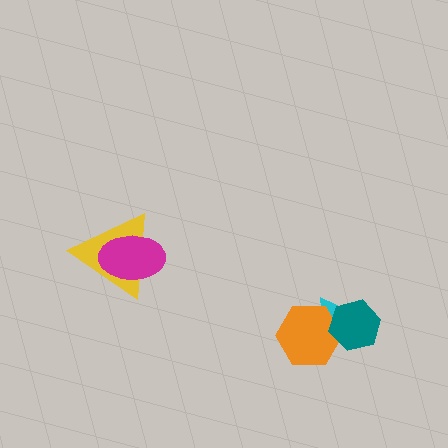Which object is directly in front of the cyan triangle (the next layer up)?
The orange hexagon is directly in front of the cyan triangle.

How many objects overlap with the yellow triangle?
1 object overlaps with the yellow triangle.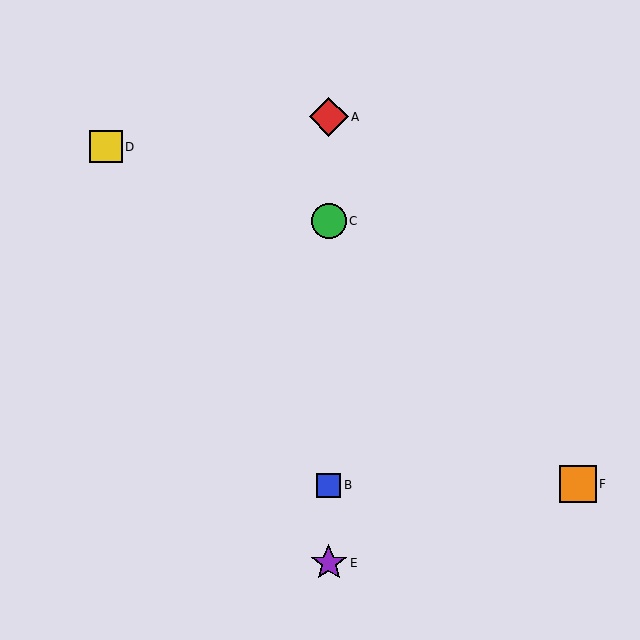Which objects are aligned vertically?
Objects A, B, C, E are aligned vertically.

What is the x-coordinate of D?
Object D is at x≈106.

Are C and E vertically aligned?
Yes, both are at x≈329.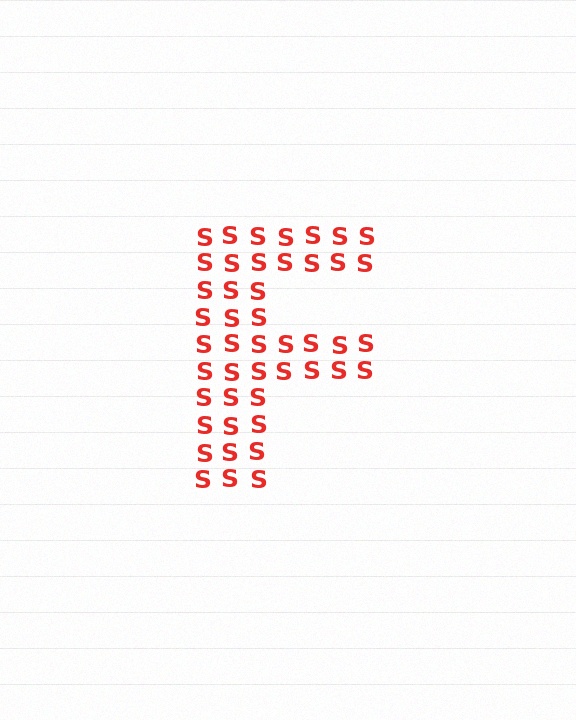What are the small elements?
The small elements are letter S's.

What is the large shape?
The large shape is the letter F.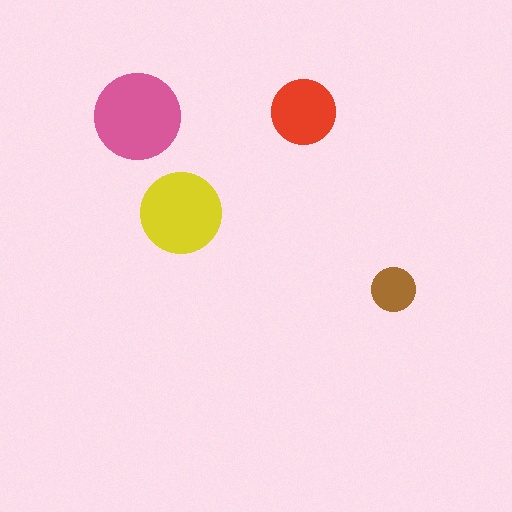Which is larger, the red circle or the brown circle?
The red one.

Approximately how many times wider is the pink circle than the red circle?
About 1.5 times wider.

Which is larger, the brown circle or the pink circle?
The pink one.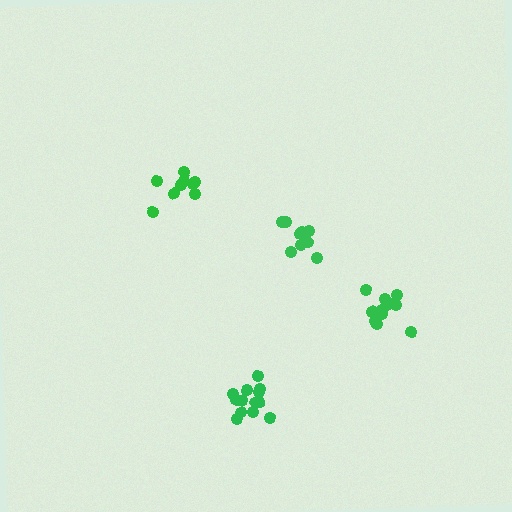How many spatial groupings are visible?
There are 4 spatial groupings.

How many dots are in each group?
Group 1: 9 dots, Group 2: 12 dots, Group 3: 13 dots, Group 4: 9 dots (43 total).